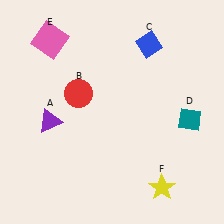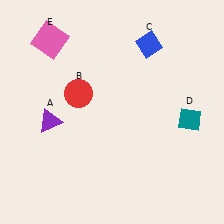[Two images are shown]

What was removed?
The yellow star (F) was removed in Image 2.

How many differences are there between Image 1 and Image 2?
There is 1 difference between the two images.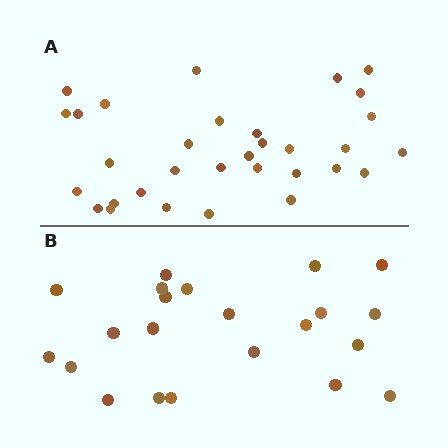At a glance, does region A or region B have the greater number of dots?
Region A (the top region) has more dots.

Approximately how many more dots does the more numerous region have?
Region A has roughly 10 or so more dots than region B.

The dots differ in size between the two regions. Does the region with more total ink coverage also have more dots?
No. Region B has more total ink coverage because its dots are larger, but region A actually contains more individual dots. Total area can be misleading — the number of items is what matters here.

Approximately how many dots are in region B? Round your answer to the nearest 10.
About 20 dots. (The exact count is 22, which rounds to 20.)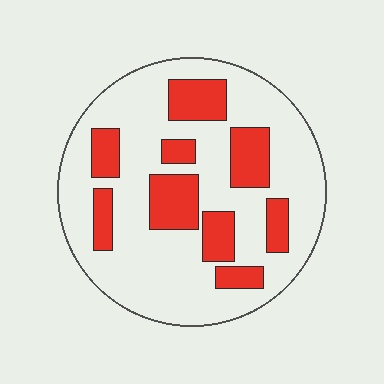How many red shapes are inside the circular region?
9.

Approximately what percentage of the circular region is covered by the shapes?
Approximately 25%.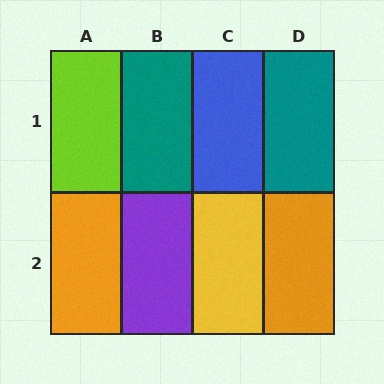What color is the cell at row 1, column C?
Blue.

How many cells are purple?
1 cell is purple.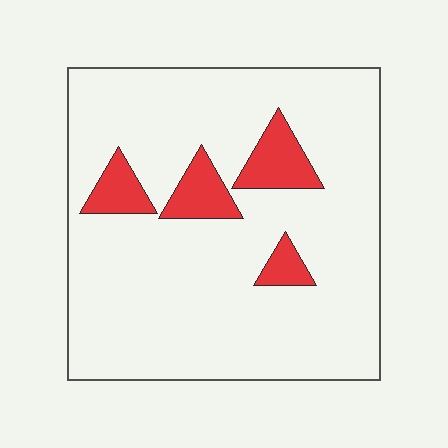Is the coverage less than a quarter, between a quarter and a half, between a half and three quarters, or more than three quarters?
Less than a quarter.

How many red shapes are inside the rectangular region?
4.